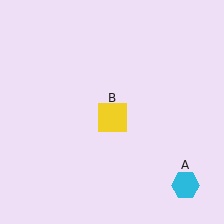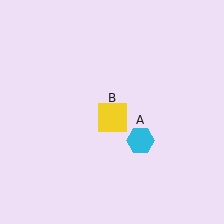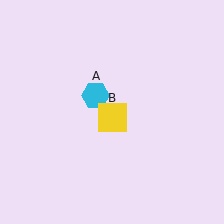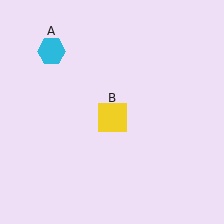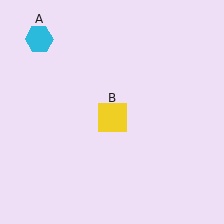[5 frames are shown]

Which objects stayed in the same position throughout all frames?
Yellow square (object B) remained stationary.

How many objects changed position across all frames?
1 object changed position: cyan hexagon (object A).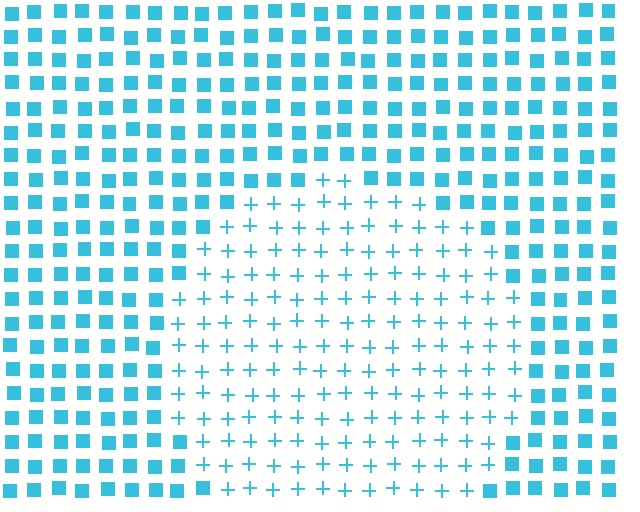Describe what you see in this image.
The image is filled with small cyan elements arranged in a uniform grid. A circle-shaped region contains plus signs, while the surrounding area contains squares. The boundary is defined purely by the change in element shape.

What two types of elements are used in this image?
The image uses plus signs inside the circle region and squares outside it.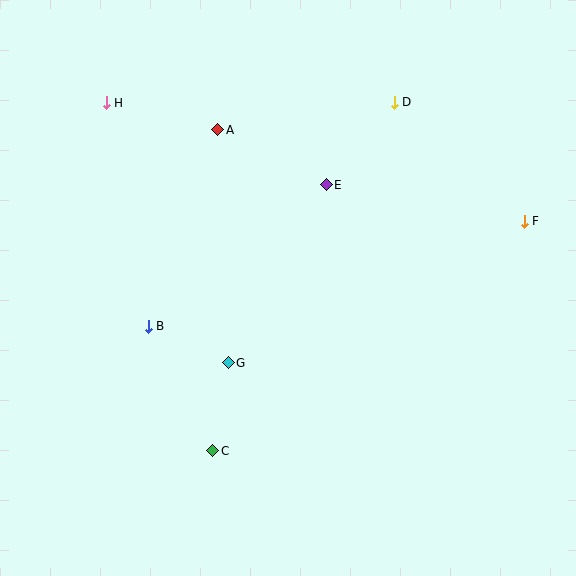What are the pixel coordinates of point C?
Point C is at (213, 451).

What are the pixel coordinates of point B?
Point B is at (148, 326).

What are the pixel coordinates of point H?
Point H is at (106, 103).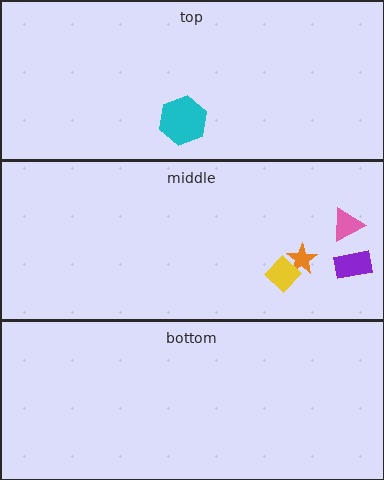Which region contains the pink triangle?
The middle region.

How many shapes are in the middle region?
4.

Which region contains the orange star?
The middle region.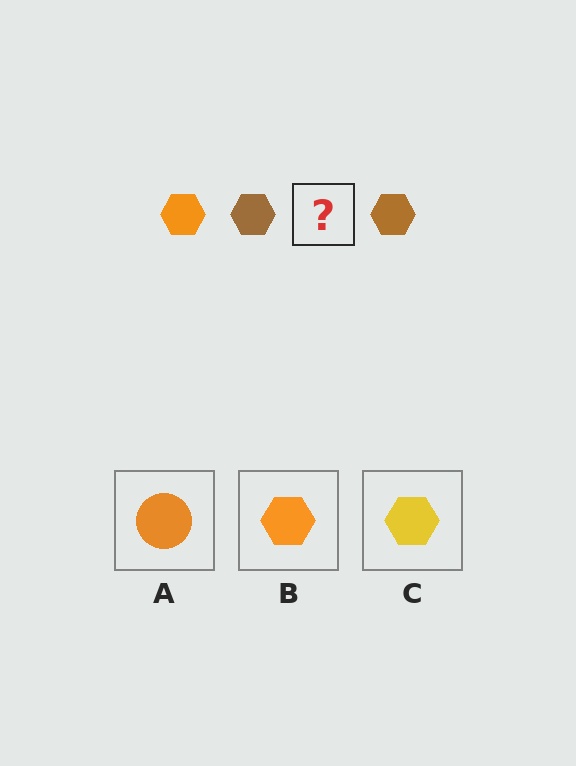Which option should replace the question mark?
Option B.